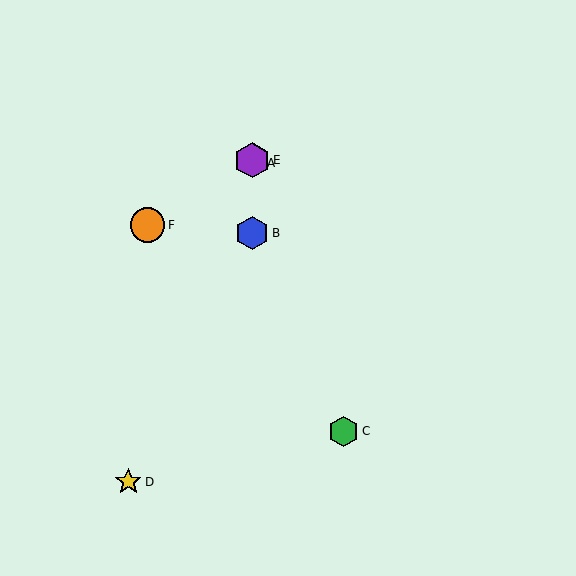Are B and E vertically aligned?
Yes, both are at x≈252.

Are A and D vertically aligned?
No, A is at x≈252 and D is at x≈128.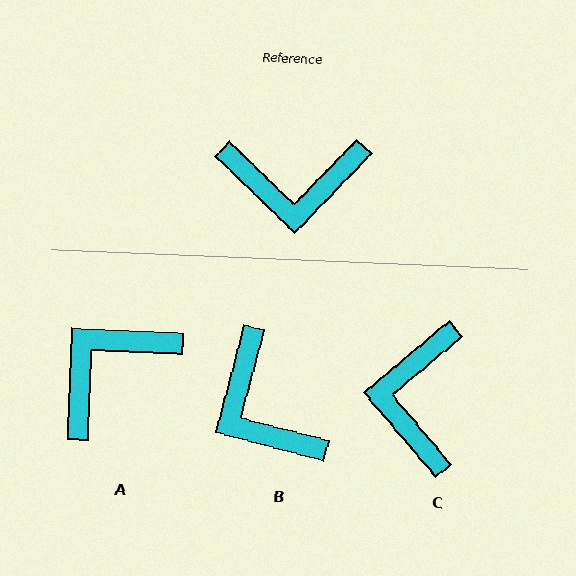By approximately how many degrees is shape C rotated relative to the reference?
Approximately 96 degrees clockwise.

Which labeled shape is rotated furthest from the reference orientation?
A, about 138 degrees away.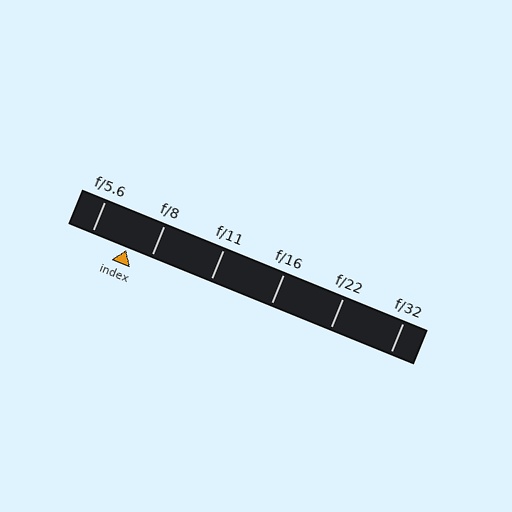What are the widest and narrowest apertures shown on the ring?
The widest aperture shown is f/5.6 and the narrowest is f/32.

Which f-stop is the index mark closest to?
The index mark is closest to f/8.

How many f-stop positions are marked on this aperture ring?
There are 6 f-stop positions marked.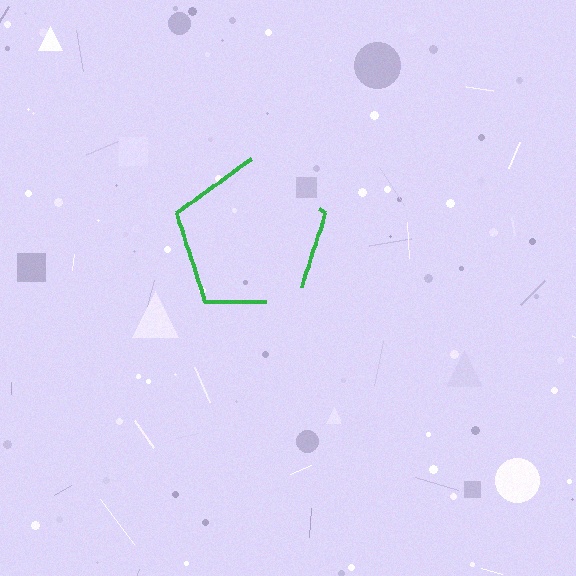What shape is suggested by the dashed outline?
The dashed outline suggests a pentagon.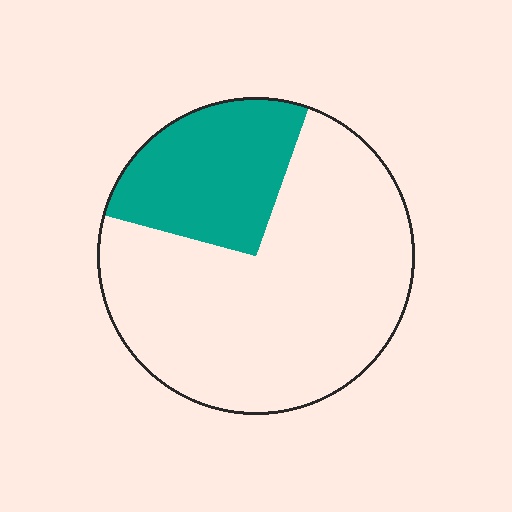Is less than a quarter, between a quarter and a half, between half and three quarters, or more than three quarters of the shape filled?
Between a quarter and a half.